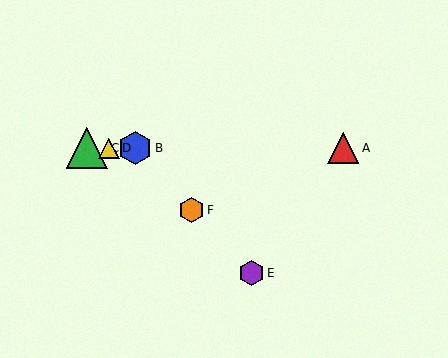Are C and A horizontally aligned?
Yes, both are at y≈148.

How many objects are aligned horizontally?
4 objects (A, B, C, D) are aligned horizontally.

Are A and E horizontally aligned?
No, A is at y≈149 and E is at y≈273.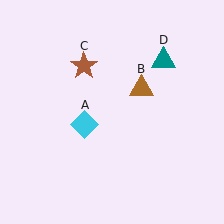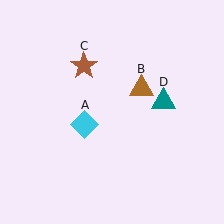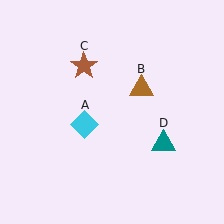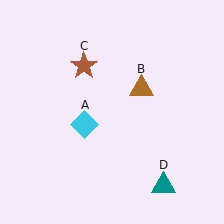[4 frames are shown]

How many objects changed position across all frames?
1 object changed position: teal triangle (object D).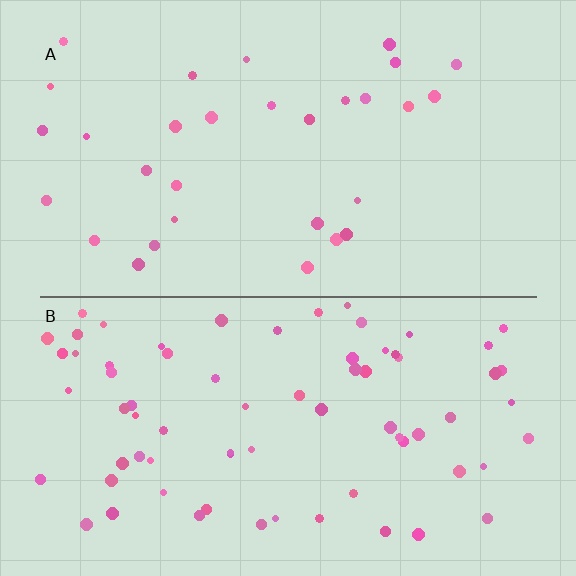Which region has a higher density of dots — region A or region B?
B (the bottom).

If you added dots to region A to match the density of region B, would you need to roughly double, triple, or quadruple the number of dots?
Approximately double.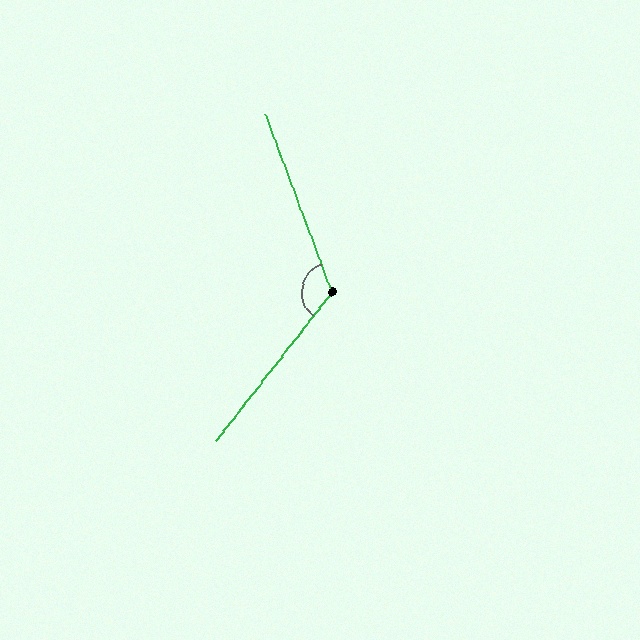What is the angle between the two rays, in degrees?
Approximately 122 degrees.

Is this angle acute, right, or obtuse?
It is obtuse.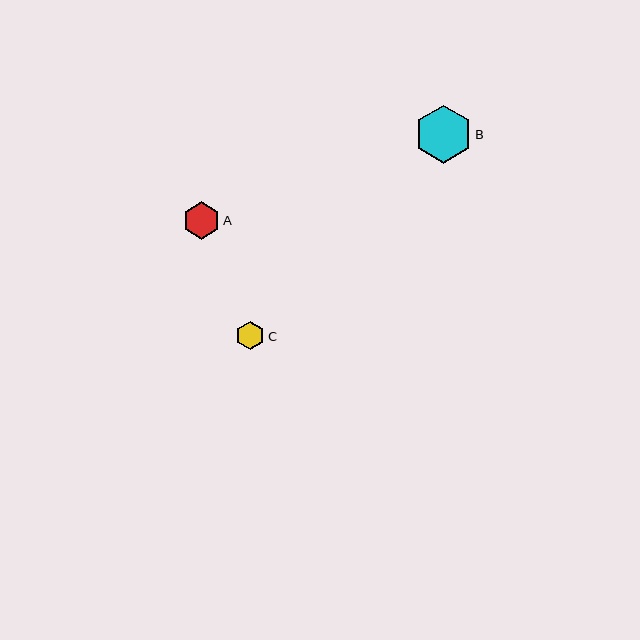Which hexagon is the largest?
Hexagon B is the largest with a size of approximately 58 pixels.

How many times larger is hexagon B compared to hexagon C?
Hexagon B is approximately 2.0 times the size of hexagon C.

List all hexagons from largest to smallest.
From largest to smallest: B, A, C.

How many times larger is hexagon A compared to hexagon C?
Hexagon A is approximately 1.3 times the size of hexagon C.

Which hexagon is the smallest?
Hexagon C is the smallest with a size of approximately 29 pixels.